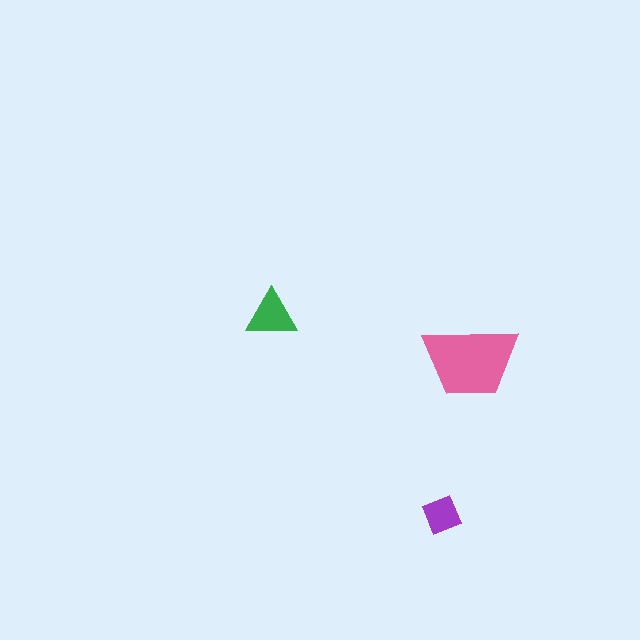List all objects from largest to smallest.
The pink trapezoid, the green triangle, the purple diamond.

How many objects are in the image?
There are 3 objects in the image.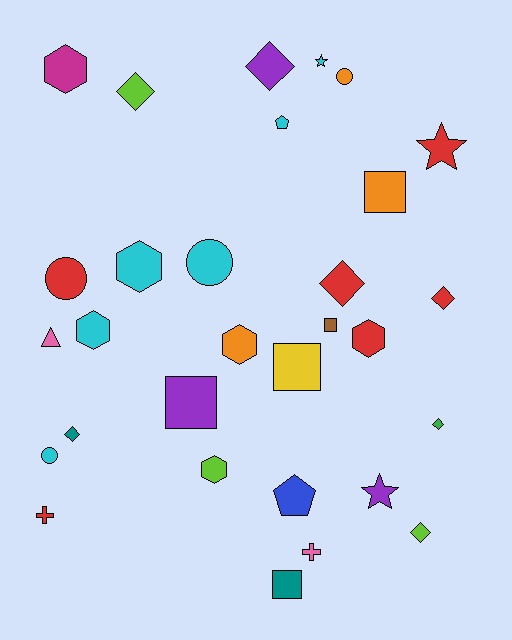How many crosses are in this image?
There are 2 crosses.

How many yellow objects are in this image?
There is 1 yellow object.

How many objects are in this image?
There are 30 objects.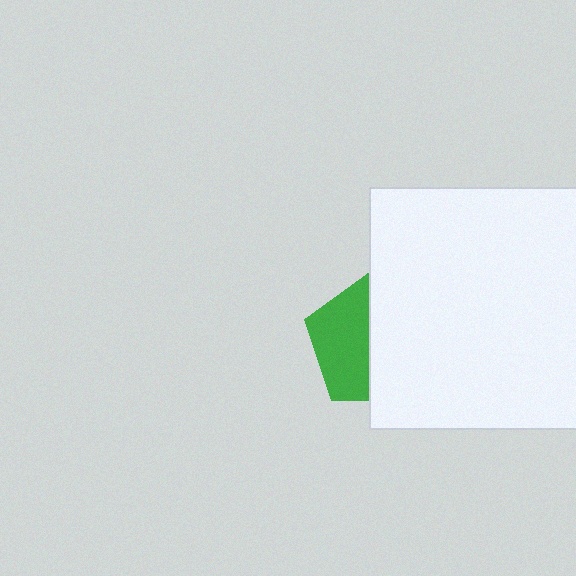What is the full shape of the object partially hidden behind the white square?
The partially hidden object is a green pentagon.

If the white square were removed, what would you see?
You would see the complete green pentagon.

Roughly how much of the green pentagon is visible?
About half of it is visible (roughly 46%).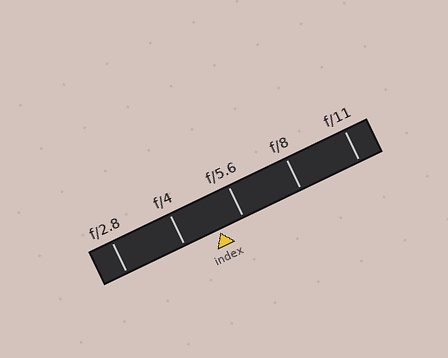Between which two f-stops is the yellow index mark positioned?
The index mark is between f/4 and f/5.6.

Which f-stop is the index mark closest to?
The index mark is closest to f/5.6.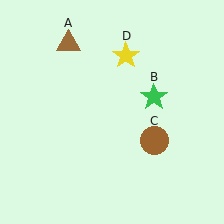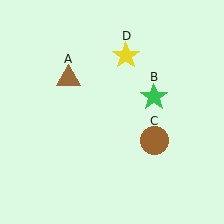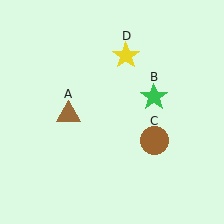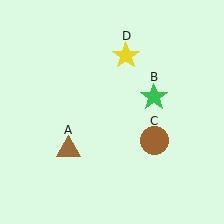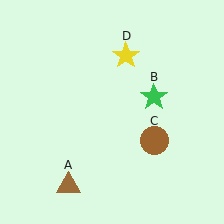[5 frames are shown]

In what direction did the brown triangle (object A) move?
The brown triangle (object A) moved down.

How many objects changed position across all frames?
1 object changed position: brown triangle (object A).